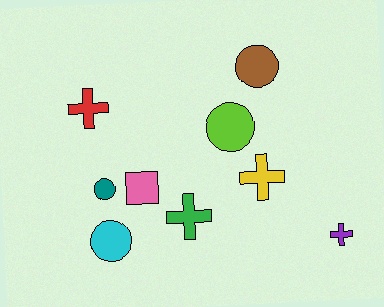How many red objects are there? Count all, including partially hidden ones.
There is 1 red object.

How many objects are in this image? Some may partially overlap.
There are 9 objects.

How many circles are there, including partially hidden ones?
There are 4 circles.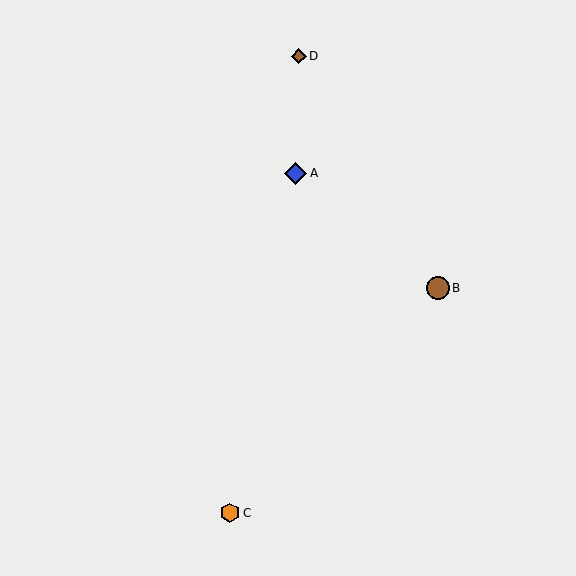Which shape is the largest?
The brown circle (labeled B) is the largest.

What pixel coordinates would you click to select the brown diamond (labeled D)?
Click at (299, 56) to select the brown diamond D.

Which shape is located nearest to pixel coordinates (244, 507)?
The orange hexagon (labeled C) at (230, 513) is nearest to that location.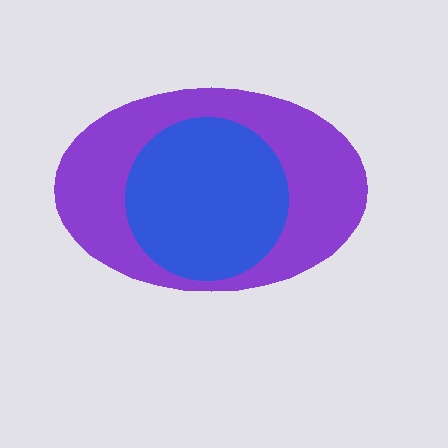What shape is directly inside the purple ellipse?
The blue circle.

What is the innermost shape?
The blue circle.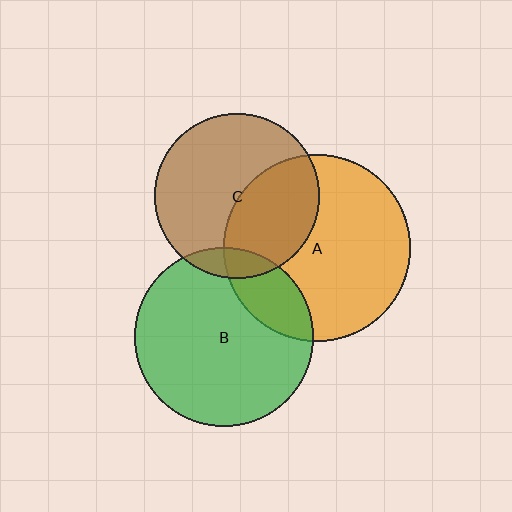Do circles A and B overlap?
Yes.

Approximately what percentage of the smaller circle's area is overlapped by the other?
Approximately 20%.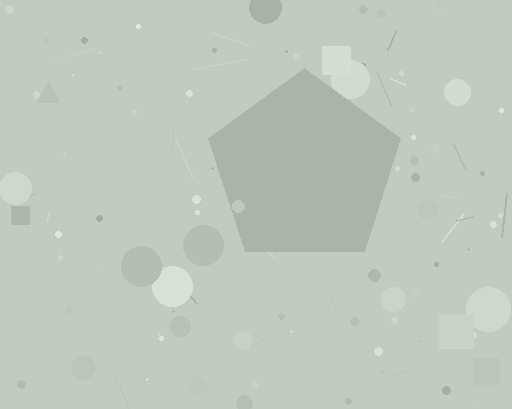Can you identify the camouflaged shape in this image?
The camouflaged shape is a pentagon.